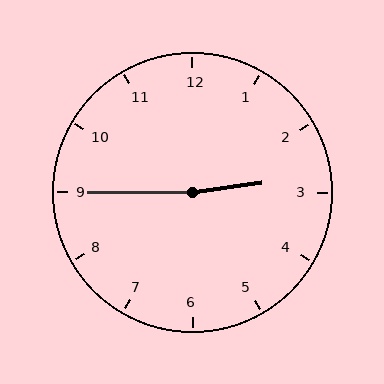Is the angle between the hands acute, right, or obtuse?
It is obtuse.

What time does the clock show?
2:45.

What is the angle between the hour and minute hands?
Approximately 172 degrees.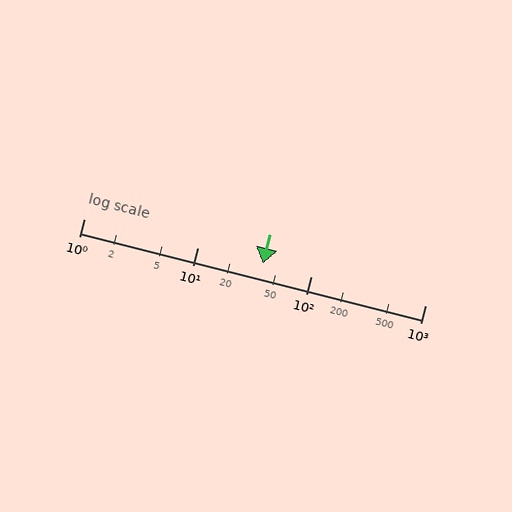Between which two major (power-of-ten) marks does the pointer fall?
The pointer is between 10 and 100.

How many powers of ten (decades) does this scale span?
The scale spans 3 decades, from 1 to 1000.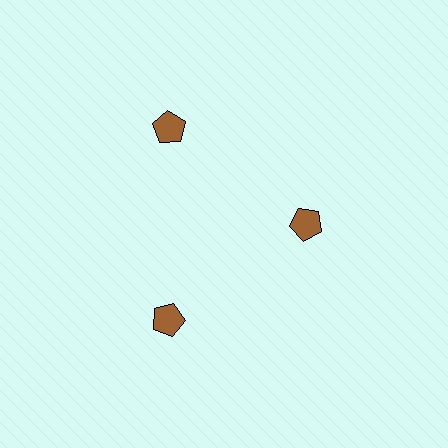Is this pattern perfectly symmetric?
No. The 3 brown pentagons are arranged in a ring, but one element near the 3 o'clock position is pulled inward toward the center, breaking the 3-fold rotational symmetry.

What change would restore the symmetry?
The symmetry would be restored by moving it outward, back onto the ring so that all 3 pentagons sit at equal angles and equal distance from the center.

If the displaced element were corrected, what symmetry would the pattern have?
It would have 3-fold rotational symmetry — the pattern would map onto itself every 120 degrees.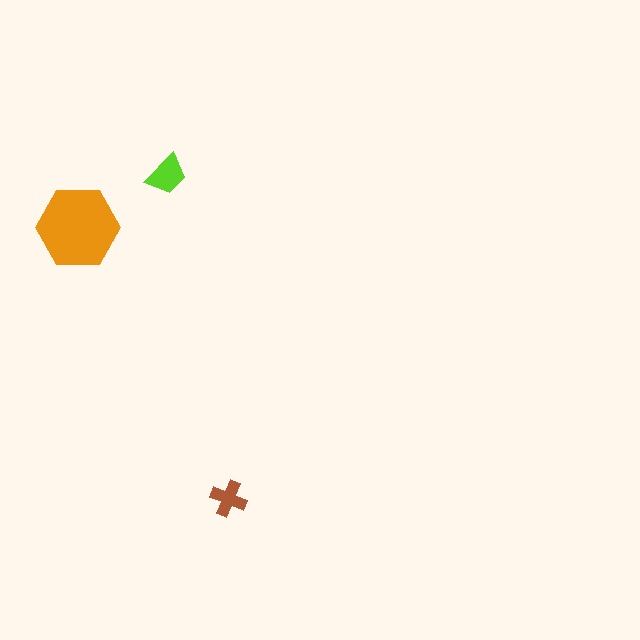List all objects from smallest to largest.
The brown cross, the lime trapezoid, the orange hexagon.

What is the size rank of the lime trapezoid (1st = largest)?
2nd.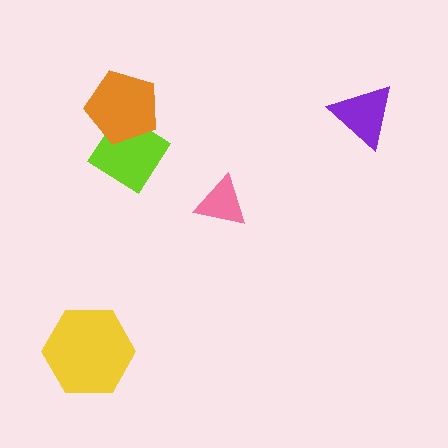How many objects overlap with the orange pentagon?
1 object overlaps with the orange pentagon.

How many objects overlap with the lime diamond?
1 object overlaps with the lime diamond.